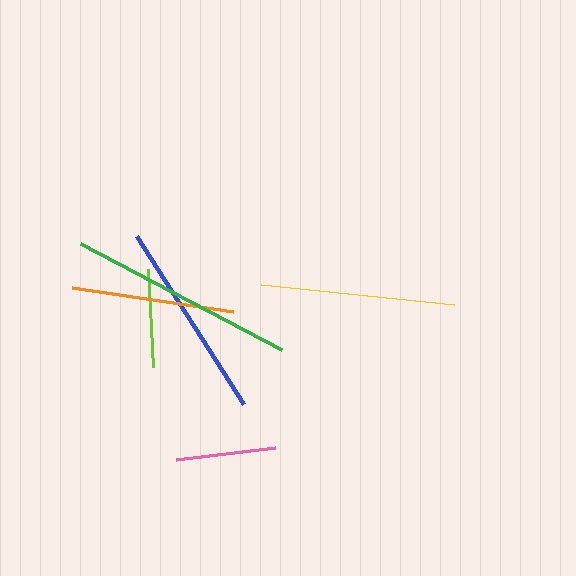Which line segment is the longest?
The green line is the longest at approximately 227 pixels.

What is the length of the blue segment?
The blue segment is approximately 199 pixels long.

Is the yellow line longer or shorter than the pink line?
The yellow line is longer than the pink line.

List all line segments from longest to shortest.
From longest to shortest: green, blue, yellow, orange, pink, lime.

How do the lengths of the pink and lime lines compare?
The pink and lime lines are approximately the same length.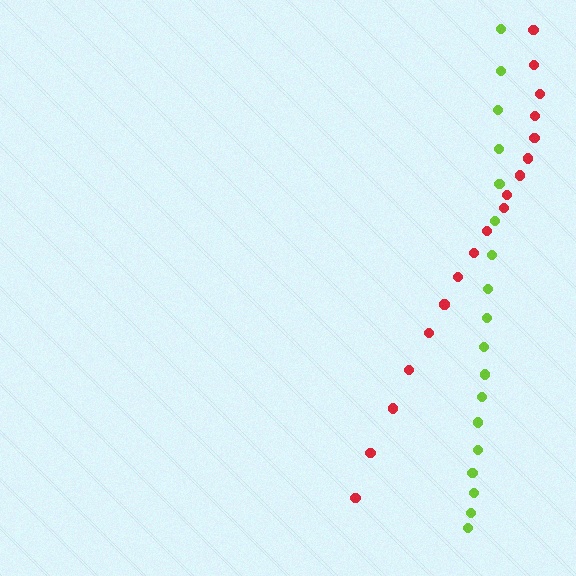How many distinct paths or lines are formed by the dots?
There are 2 distinct paths.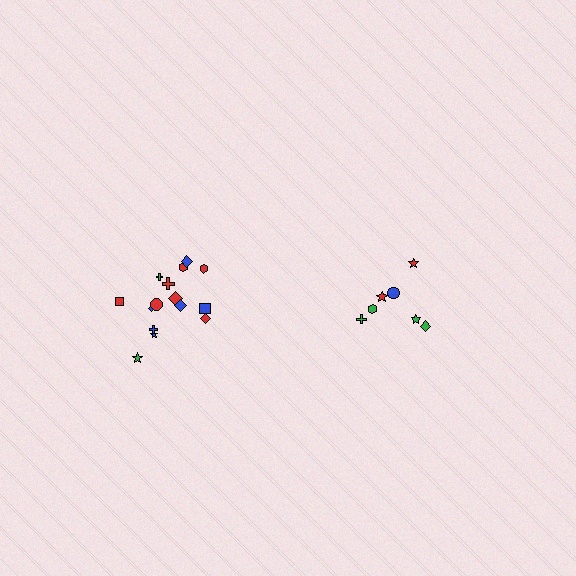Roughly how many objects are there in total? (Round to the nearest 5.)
Roughly 20 objects in total.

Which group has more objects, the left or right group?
The left group.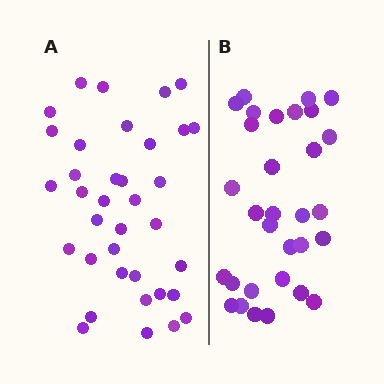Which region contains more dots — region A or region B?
Region A (the left region) has more dots.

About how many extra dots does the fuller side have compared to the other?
Region A has about 5 more dots than region B.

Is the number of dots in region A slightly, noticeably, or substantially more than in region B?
Region A has only slightly more — the two regions are fairly close. The ratio is roughly 1.2 to 1.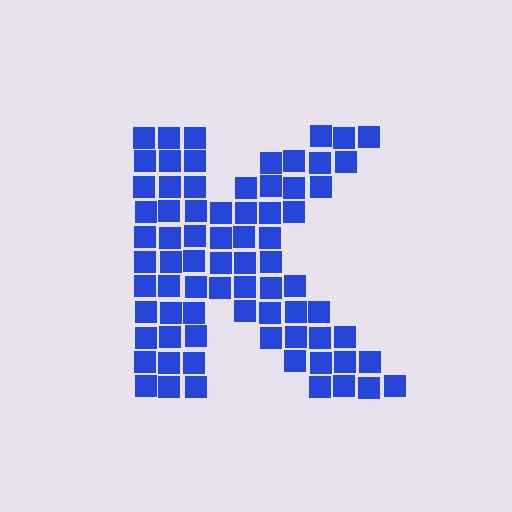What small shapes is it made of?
It is made of small squares.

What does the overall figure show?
The overall figure shows the letter K.